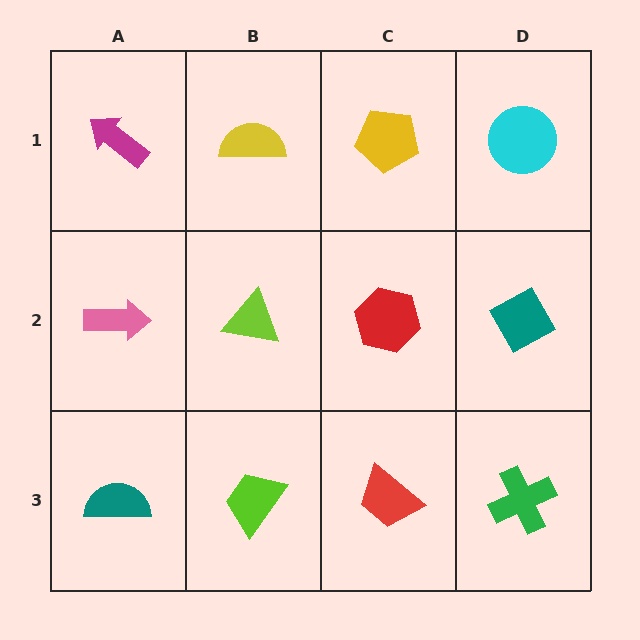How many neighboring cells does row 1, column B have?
3.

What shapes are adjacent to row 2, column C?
A yellow pentagon (row 1, column C), a red trapezoid (row 3, column C), a lime triangle (row 2, column B), a teal diamond (row 2, column D).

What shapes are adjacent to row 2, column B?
A yellow semicircle (row 1, column B), a lime trapezoid (row 3, column B), a pink arrow (row 2, column A), a red hexagon (row 2, column C).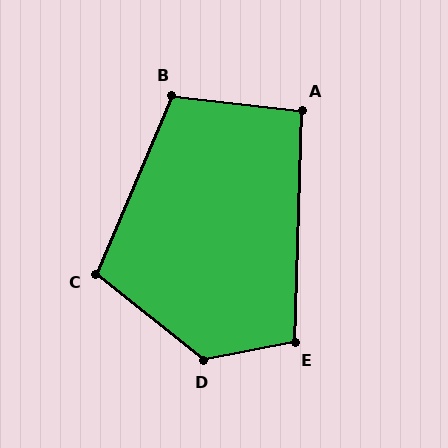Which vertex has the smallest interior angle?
A, at approximately 94 degrees.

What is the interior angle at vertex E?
Approximately 103 degrees (obtuse).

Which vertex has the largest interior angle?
D, at approximately 130 degrees.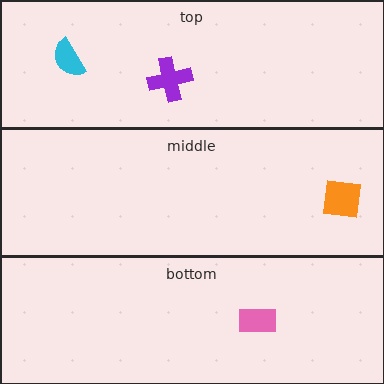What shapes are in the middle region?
The orange square.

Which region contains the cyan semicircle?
The top region.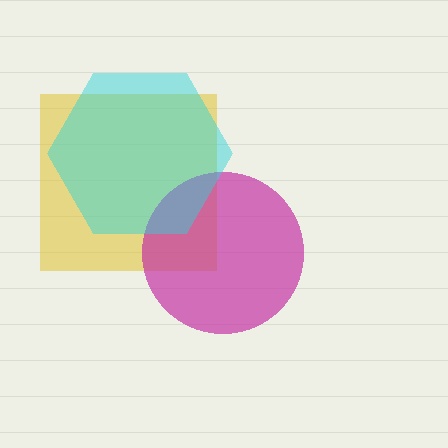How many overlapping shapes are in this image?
There are 3 overlapping shapes in the image.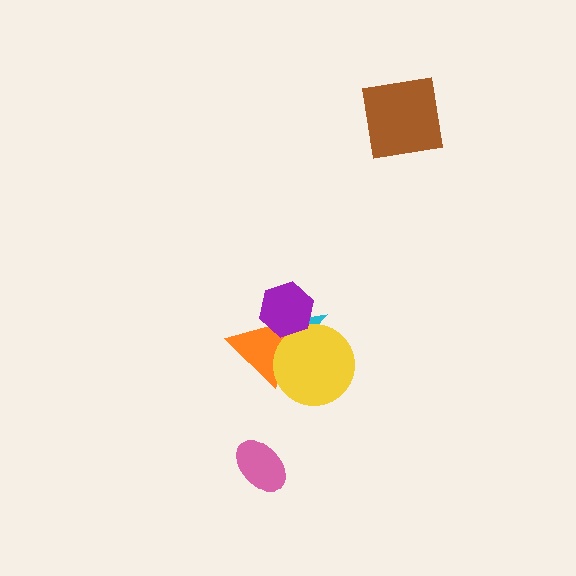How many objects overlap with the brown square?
0 objects overlap with the brown square.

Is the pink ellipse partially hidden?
No, no other shape covers it.